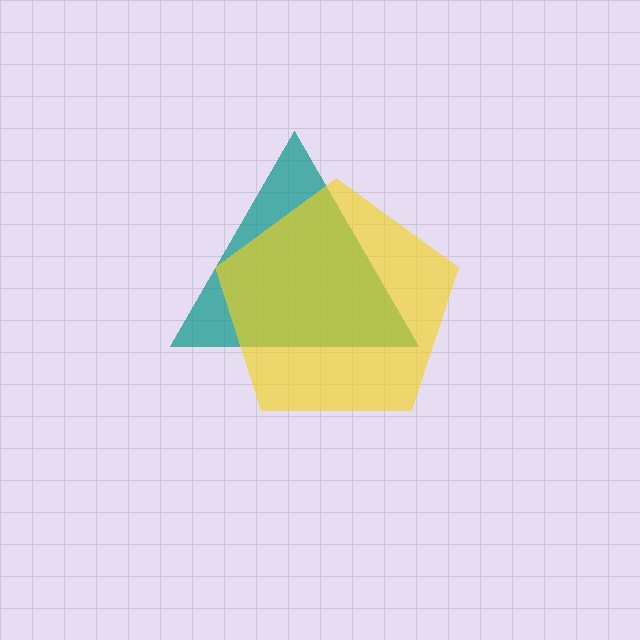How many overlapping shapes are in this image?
There are 2 overlapping shapes in the image.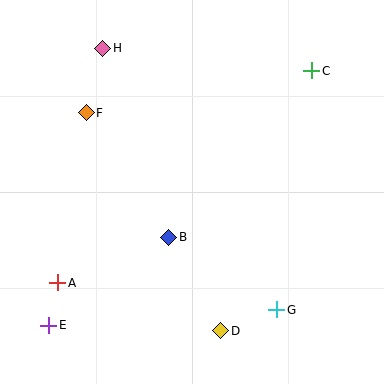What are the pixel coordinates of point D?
Point D is at (221, 331).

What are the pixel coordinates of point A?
Point A is at (58, 283).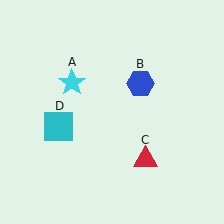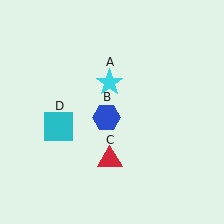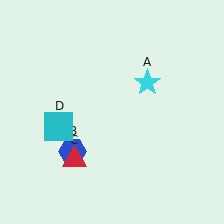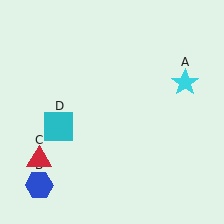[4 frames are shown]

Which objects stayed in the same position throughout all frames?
Cyan square (object D) remained stationary.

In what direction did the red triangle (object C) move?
The red triangle (object C) moved left.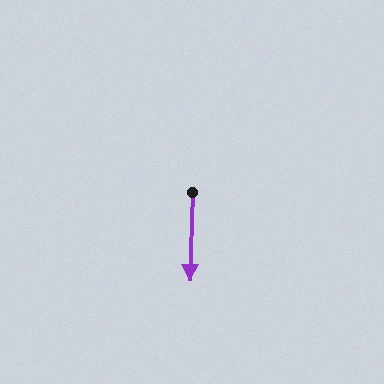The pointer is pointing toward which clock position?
Roughly 6 o'clock.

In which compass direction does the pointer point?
South.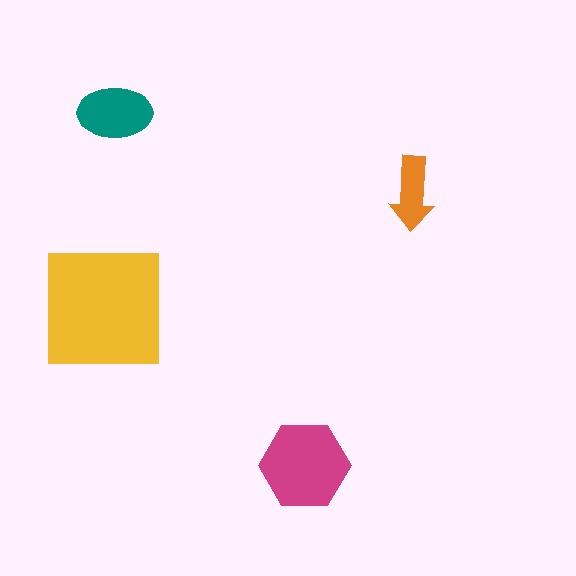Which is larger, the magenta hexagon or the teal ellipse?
The magenta hexagon.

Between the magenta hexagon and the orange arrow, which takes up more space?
The magenta hexagon.